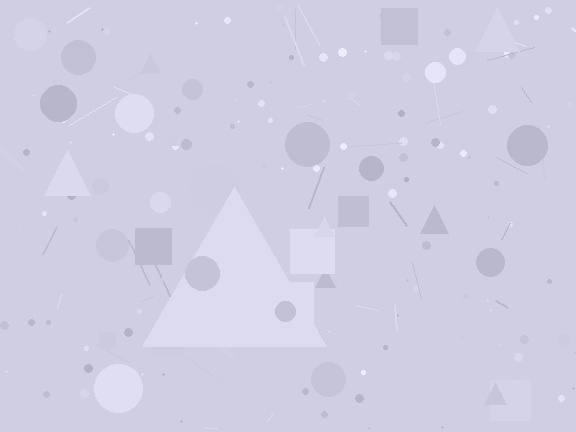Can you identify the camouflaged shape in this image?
The camouflaged shape is a triangle.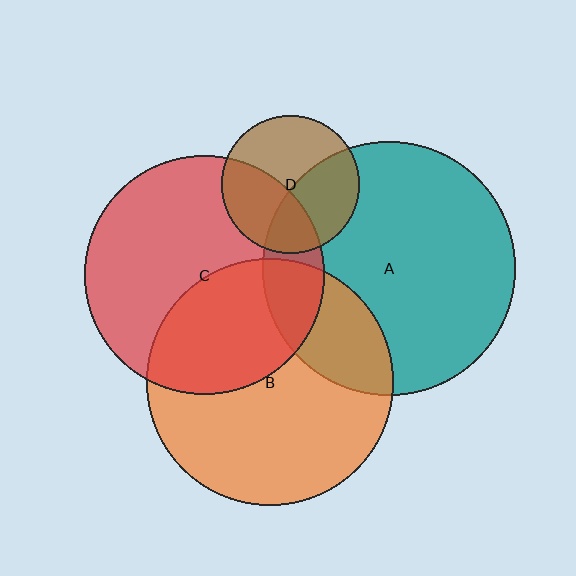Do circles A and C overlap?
Yes.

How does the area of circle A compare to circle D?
Approximately 3.4 times.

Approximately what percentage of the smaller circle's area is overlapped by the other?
Approximately 15%.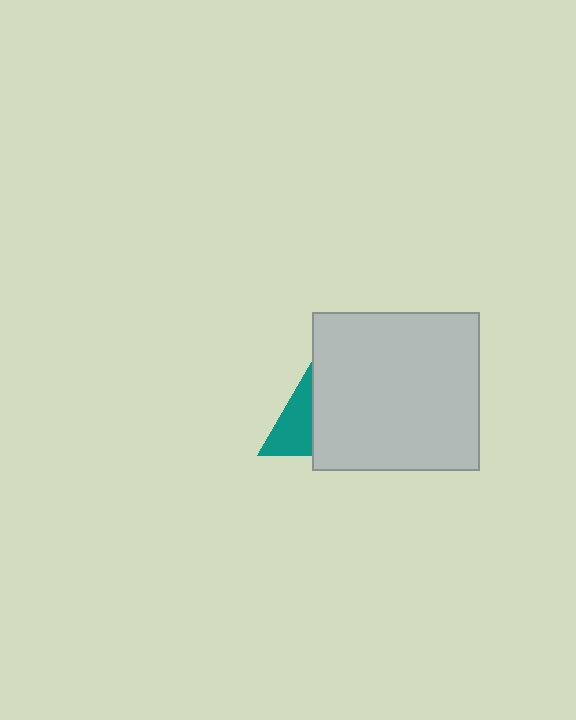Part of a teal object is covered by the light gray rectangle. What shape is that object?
It is a triangle.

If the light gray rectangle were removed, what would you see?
You would see the complete teal triangle.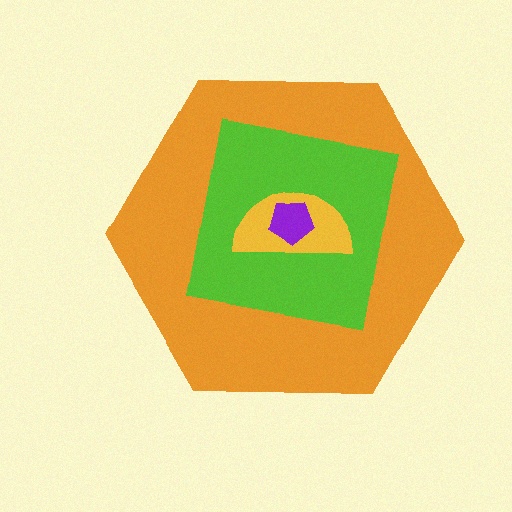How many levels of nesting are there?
4.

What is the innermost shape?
The purple pentagon.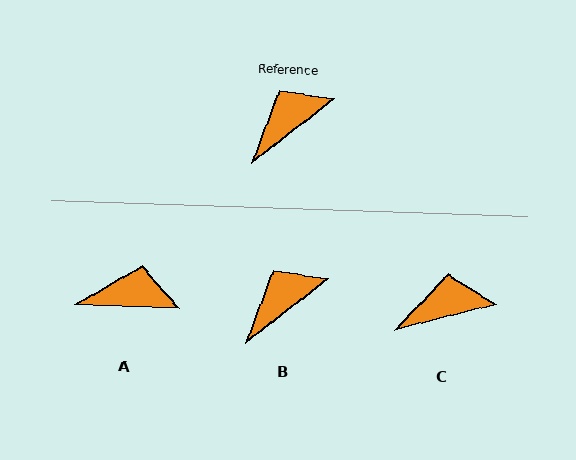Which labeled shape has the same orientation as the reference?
B.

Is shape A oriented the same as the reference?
No, it is off by about 40 degrees.